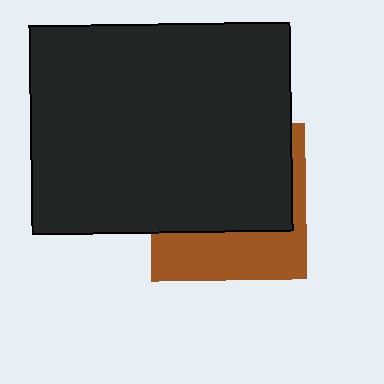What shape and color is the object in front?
The object in front is a black rectangle.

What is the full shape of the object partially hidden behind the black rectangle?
The partially hidden object is a brown square.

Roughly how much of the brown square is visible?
A small part of it is visible (roughly 36%).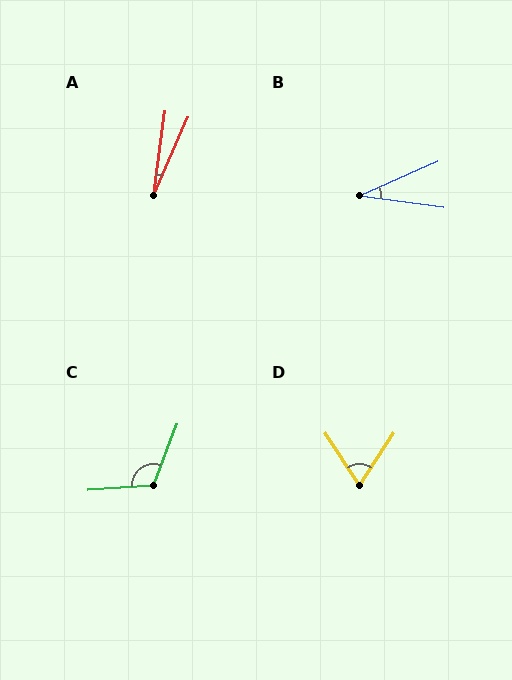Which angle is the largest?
C, at approximately 115 degrees.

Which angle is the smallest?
A, at approximately 16 degrees.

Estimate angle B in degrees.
Approximately 32 degrees.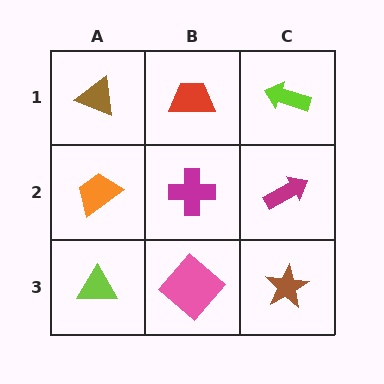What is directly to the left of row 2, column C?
A magenta cross.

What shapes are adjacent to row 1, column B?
A magenta cross (row 2, column B), a brown triangle (row 1, column A), a lime arrow (row 1, column C).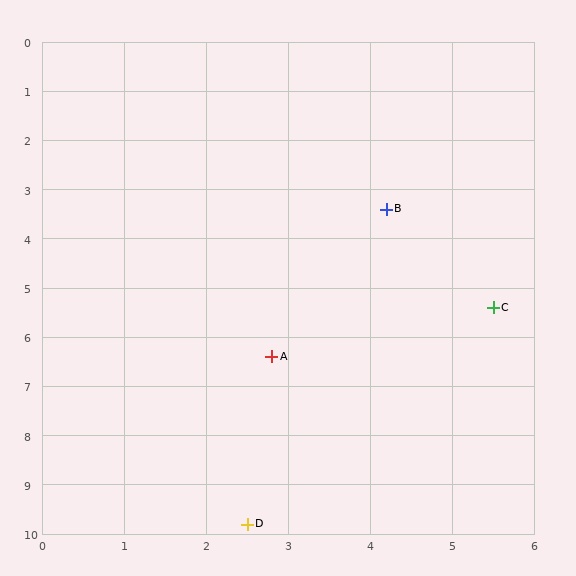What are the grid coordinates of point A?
Point A is at approximately (2.8, 6.4).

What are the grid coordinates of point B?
Point B is at approximately (4.2, 3.4).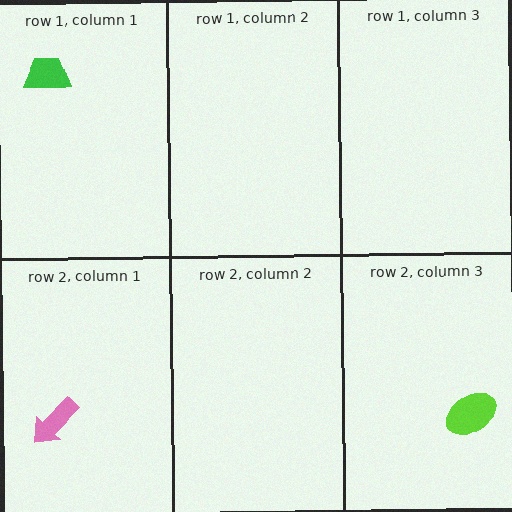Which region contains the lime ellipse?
The row 2, column 3 region.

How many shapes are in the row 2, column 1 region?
1.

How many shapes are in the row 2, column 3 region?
1.